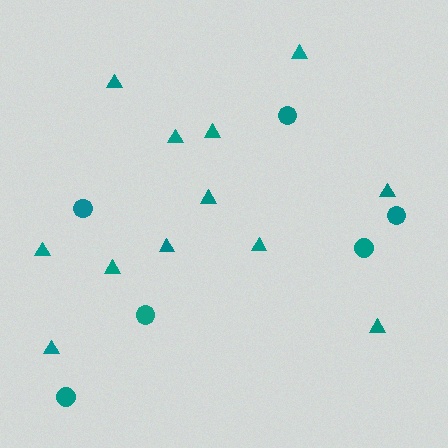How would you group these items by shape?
There are 2 groups: one group of circles (6) and one group of triangles (12).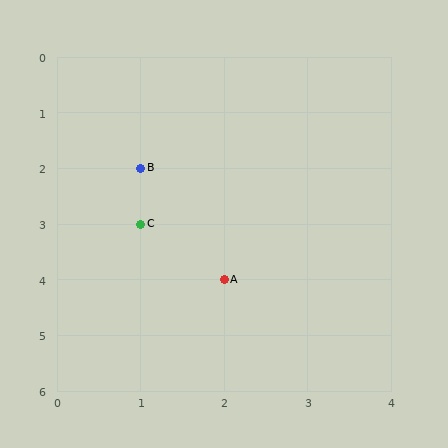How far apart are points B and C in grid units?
Points B and C are 1 row apart.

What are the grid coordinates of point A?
Point A is at grid coordinates (2, 4).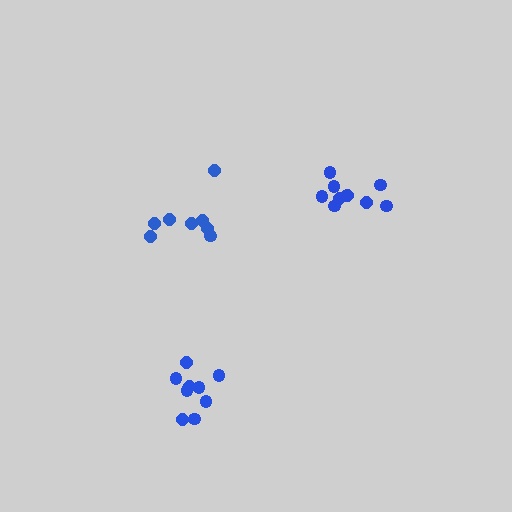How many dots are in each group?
Group 1: 8 dots, Group 2: 10 dots, Group 3: 9 dots (27 total).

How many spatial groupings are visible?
There are 3 spatial groupings.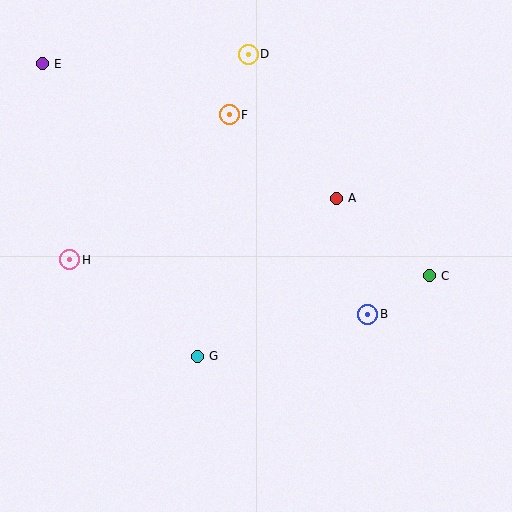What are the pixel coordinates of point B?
Point B is at (368, 314).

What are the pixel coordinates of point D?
Point D is at (248, 54).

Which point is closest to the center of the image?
Point A at (336, 198) is closest to the center.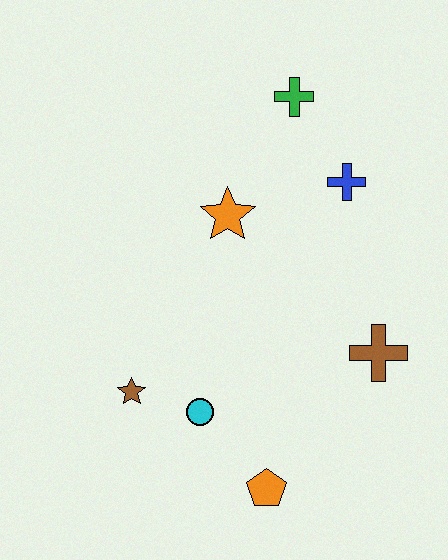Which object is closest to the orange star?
The blue cross is closest to the orange star.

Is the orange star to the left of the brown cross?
Yes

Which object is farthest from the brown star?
The green cross is farthest from the brown star.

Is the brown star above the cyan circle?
Yes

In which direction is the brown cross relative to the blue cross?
The brown cross is below the blue cross.